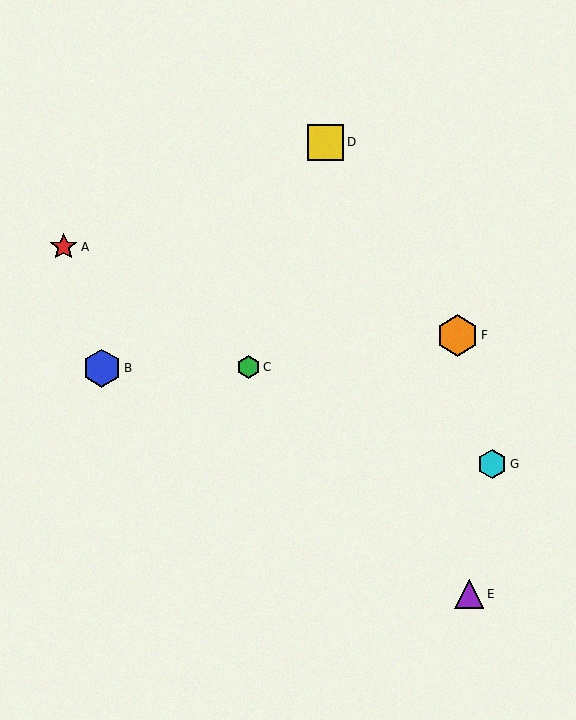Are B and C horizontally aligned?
Yes, both are at y≈368.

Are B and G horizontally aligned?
No, B is at y≈368 and G is at y≈464.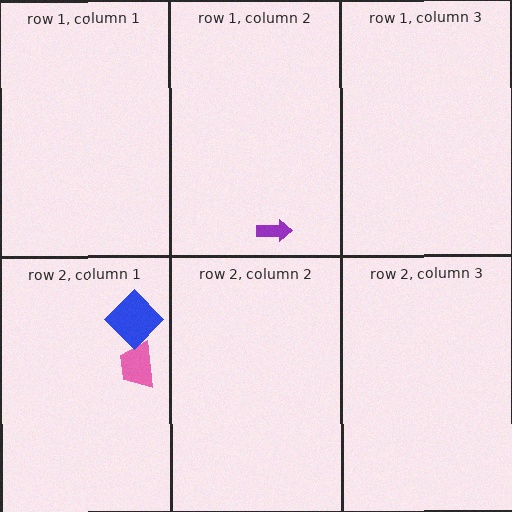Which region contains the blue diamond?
The row 2, column 1 region.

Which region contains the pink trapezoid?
The row 2, column 1 region.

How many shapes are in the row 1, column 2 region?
1.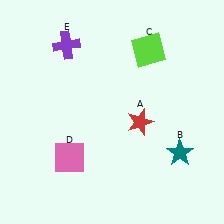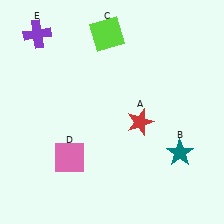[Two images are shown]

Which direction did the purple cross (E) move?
The purple cross (E) moved left.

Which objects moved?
The objects that moved are: the lime square (C), the purple cross (E).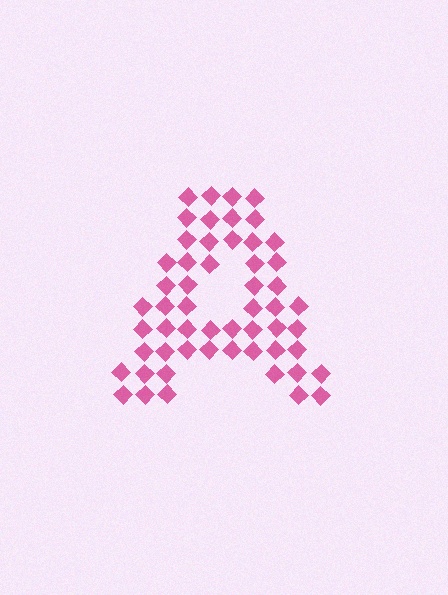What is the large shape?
The large shape is the letter A.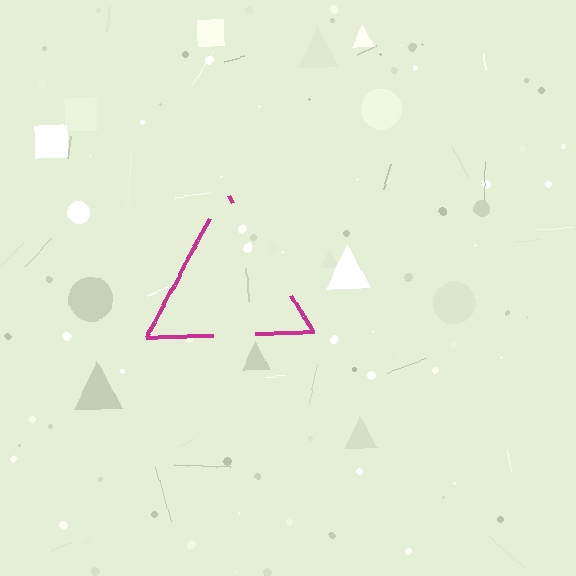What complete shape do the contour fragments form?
The contour fragments form a triangle.